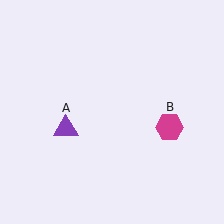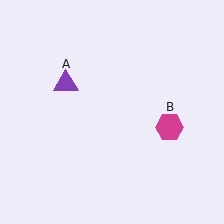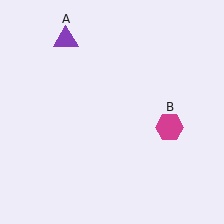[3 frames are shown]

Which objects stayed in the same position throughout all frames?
Magenta hexagon (object B) remained stationary.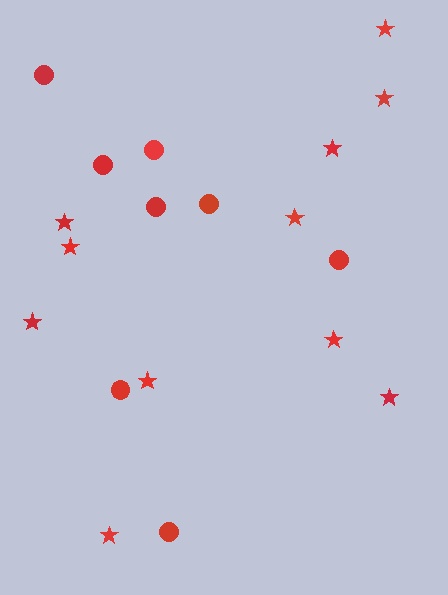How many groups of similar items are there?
There are 2 groups: one group of circles (8) and one group of stars (11).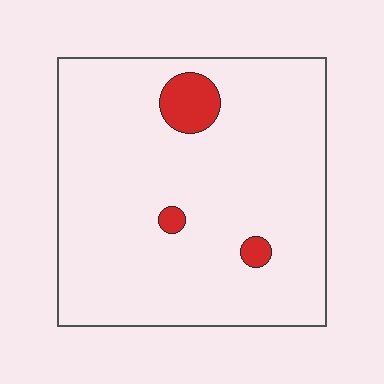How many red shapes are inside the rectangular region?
3.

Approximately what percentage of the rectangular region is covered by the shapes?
Approximately 5%.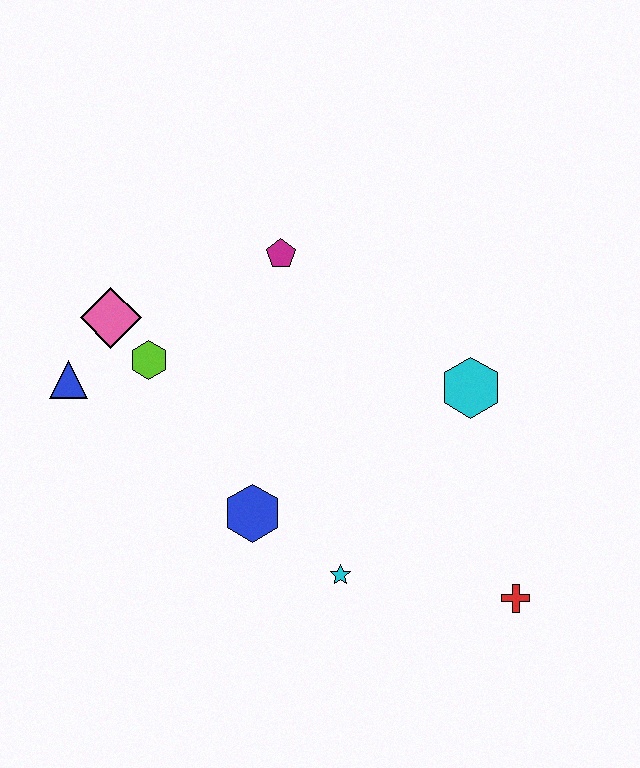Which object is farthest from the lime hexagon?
The red cross is farthest from the lime hexagon.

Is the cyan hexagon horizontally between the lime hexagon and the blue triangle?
No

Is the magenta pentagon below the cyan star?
No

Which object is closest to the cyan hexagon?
The red cross is closest to the cyan hexagon.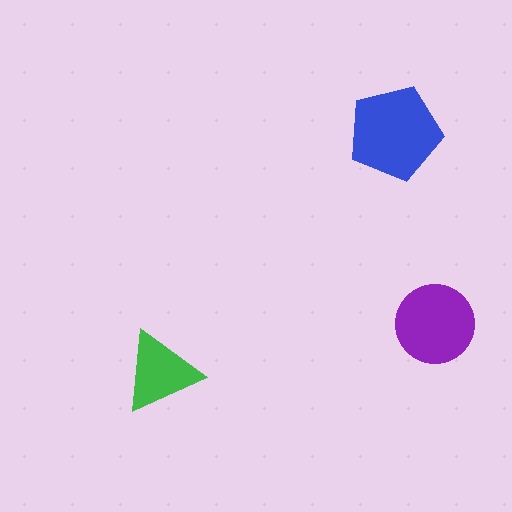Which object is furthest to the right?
The purple circle is rightmost.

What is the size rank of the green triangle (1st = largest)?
3rd.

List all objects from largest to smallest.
The blue pentagon, the purple circle, the green triangle.